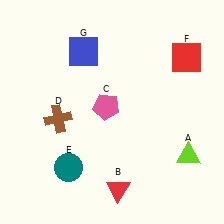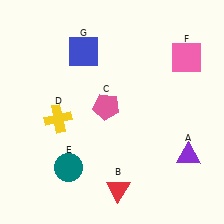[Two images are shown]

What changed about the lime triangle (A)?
In Image 1, A is lime. In Image 2, it changed to purple.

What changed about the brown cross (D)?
In Image 1, D is brown. In Image 2, it changed to yellow.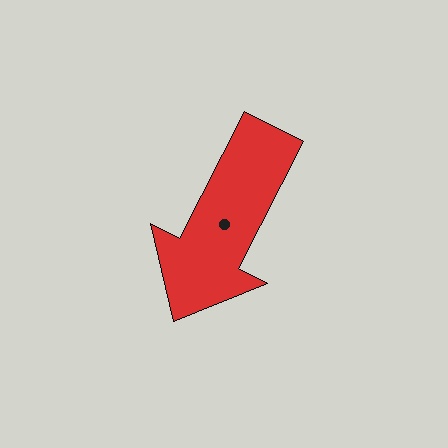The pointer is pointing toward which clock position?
Roughly 7 o'clock.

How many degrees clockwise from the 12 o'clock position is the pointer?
Approximately 207 degrees.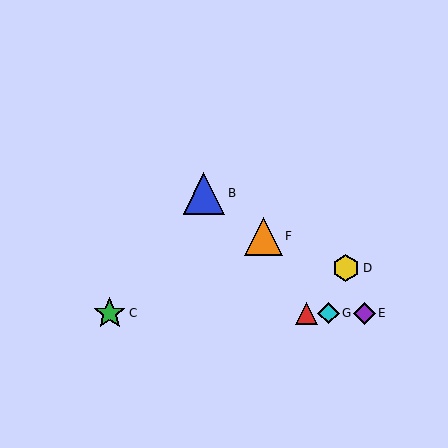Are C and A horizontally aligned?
Yes, both are at y≈313.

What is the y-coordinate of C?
Object C is at y≈313.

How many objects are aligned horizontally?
4 objects (A, C, E, G) are aligned horizontally.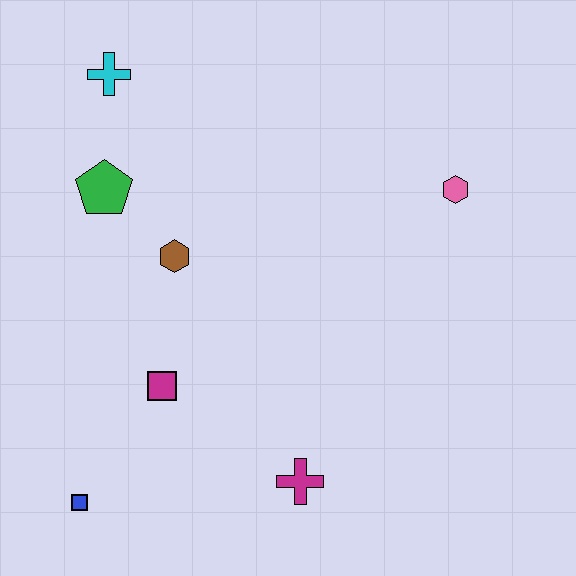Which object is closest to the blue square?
The magenta square is closest to the blue square.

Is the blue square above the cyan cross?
No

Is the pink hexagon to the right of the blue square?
Yes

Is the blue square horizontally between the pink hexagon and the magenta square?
No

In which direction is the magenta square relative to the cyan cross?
The magenta square is below the cyan cross.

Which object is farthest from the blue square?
The pink hexagon is farthest from the blue square.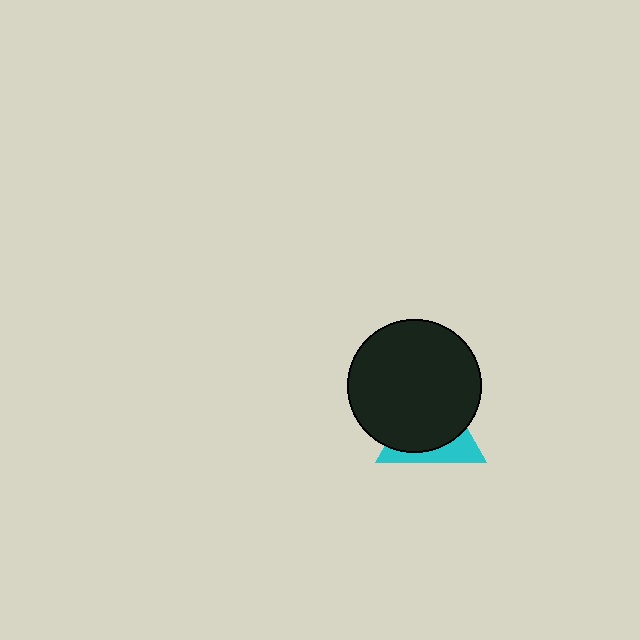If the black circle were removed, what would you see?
You would see the complete cyan triangle.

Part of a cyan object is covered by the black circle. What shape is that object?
It is a triangle.